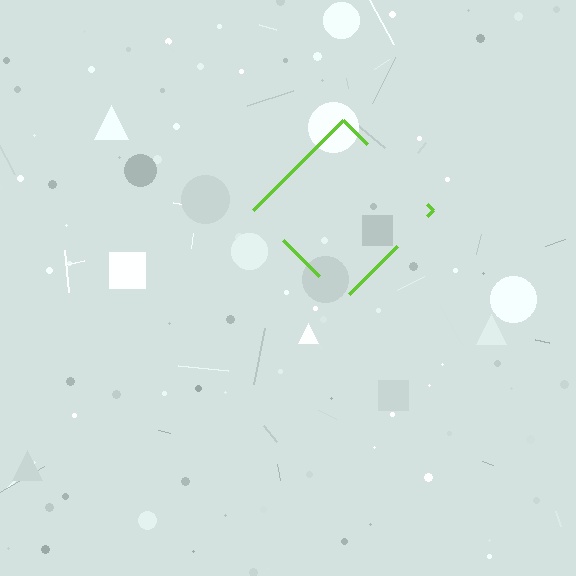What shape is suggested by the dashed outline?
The dashed outline suggests a diamond.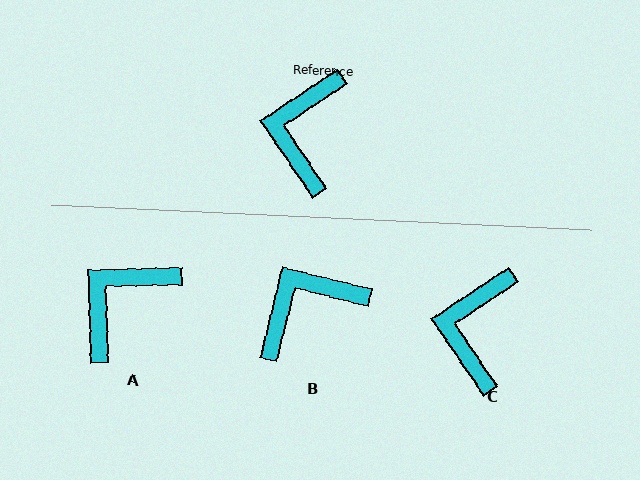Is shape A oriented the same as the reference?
No, it is off by about 32 degrees.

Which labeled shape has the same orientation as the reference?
C.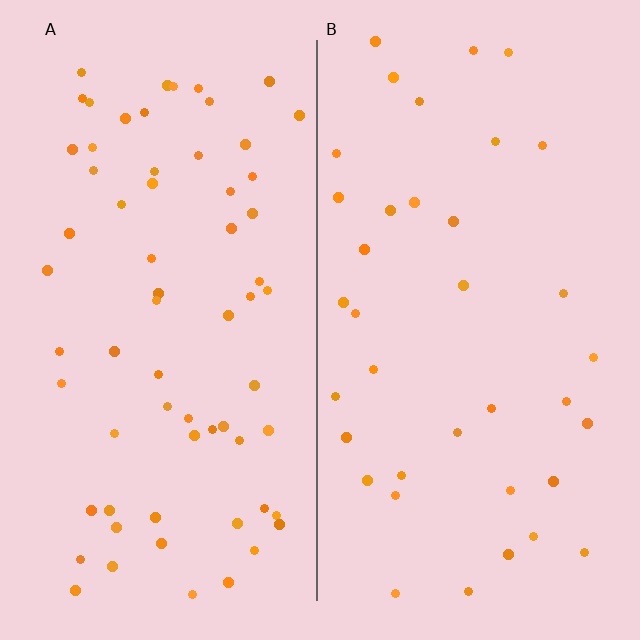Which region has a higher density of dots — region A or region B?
A (the left).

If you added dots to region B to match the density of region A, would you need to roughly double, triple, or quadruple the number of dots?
Approximately double.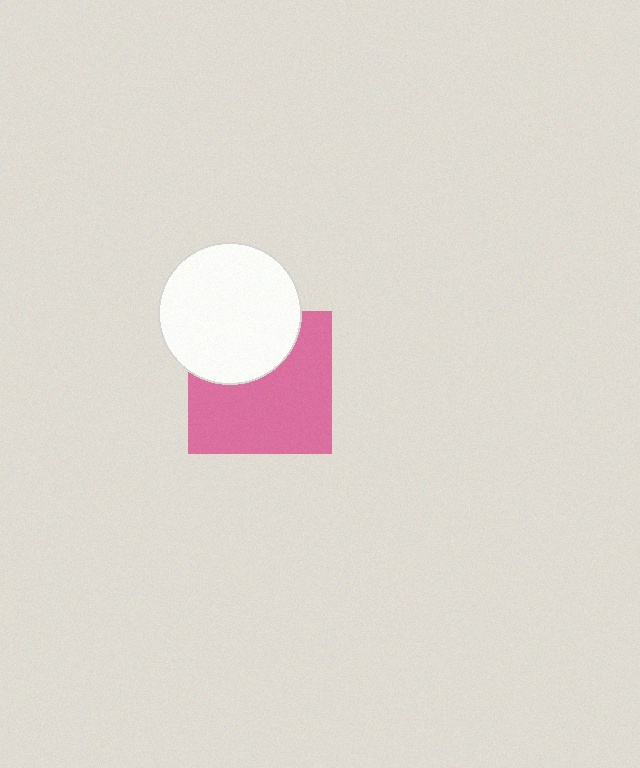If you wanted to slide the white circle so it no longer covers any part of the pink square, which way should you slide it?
Slide it up — that is the most direct way to separate the two shapes.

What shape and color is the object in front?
The object in front is a white circle.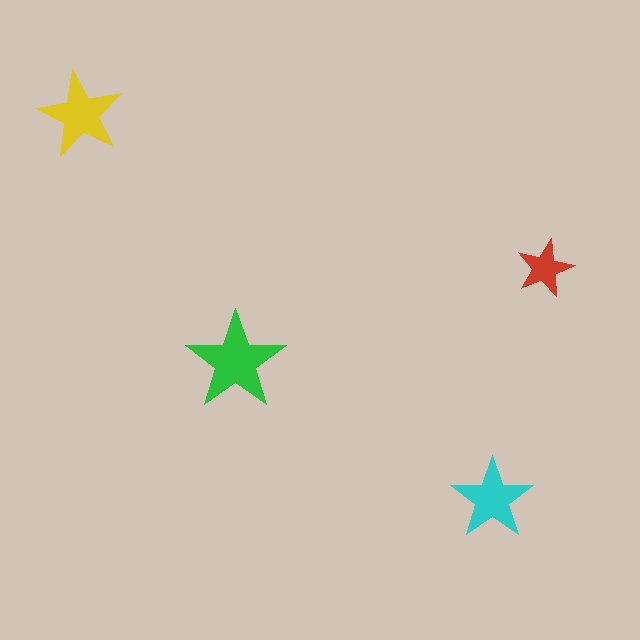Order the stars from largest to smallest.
the green one, the yellow one, the cyan one, the red one.